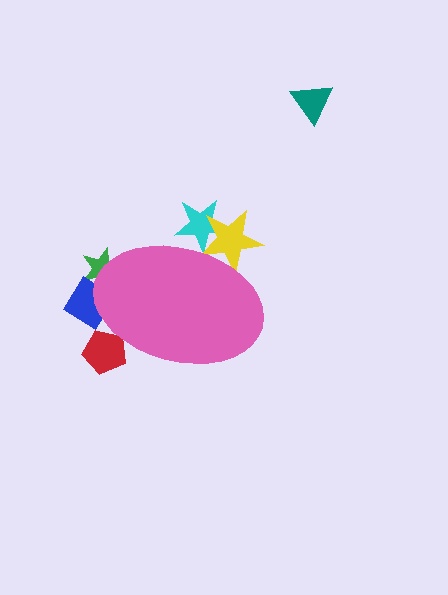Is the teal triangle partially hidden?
No, the teal triangle is fully visible.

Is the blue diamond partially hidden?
Yes, the blue diamond is partially hidden behind the pink ellipse.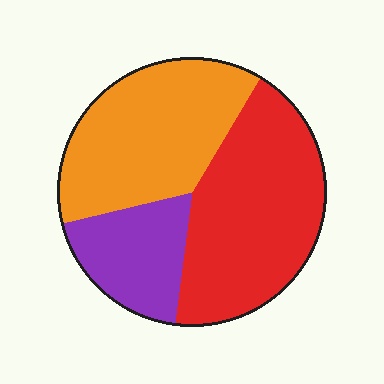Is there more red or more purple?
Red.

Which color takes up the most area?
Red, at roughly 45%.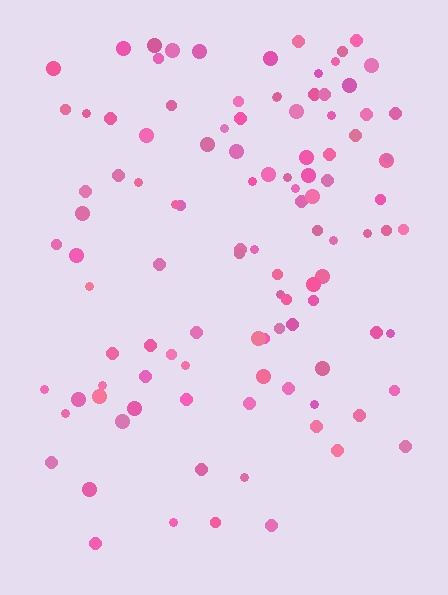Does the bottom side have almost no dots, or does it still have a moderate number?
Still a moderate number, just noticeably fewer than the top.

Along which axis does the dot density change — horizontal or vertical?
Vertical.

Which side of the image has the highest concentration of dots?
The top.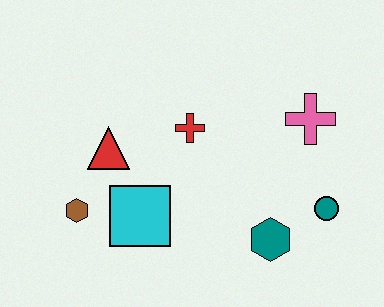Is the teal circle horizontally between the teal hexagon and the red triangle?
No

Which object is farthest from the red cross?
The teal circle is farthest from the red cross.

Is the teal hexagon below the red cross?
Yes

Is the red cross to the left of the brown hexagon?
No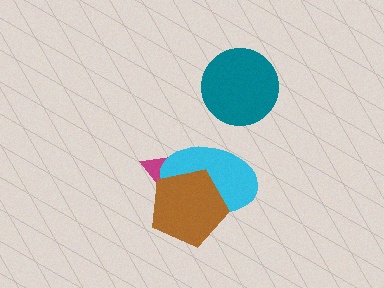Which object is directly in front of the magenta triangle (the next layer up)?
The cyan ellipse is directly in front of the magenta triangle.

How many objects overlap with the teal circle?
0 objects overlap with the teal circle.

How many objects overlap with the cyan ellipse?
2 objects overlap with the cyan ellipse.